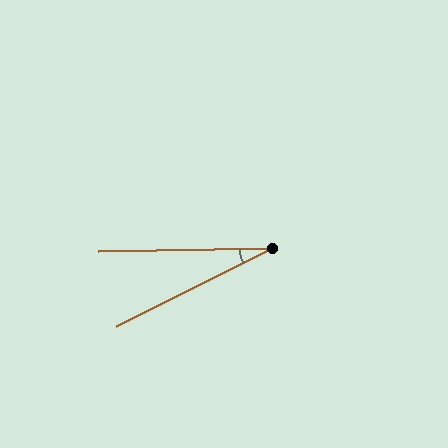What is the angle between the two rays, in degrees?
Approximately 26 degrees.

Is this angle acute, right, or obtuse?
It is acute.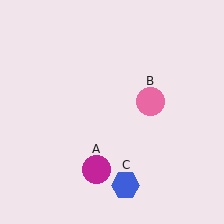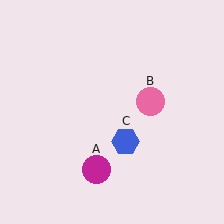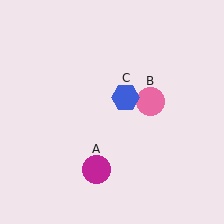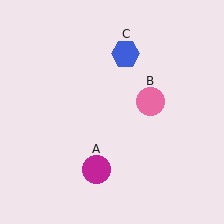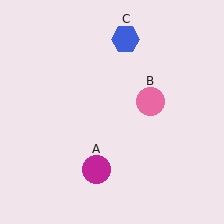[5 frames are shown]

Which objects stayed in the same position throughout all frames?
Magenta circle (object A) and pink circle (object B) remained stationary.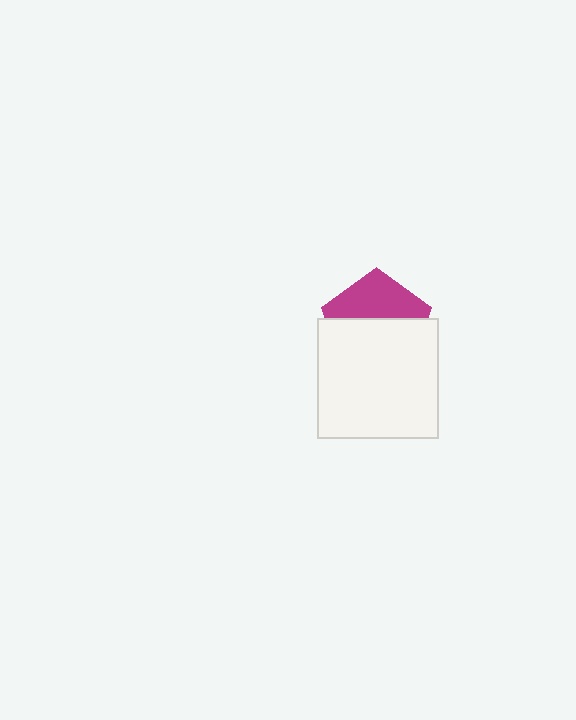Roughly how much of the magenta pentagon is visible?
A small part of it is visible (roughly 41%).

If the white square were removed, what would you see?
You would see the complete magenta pentagon.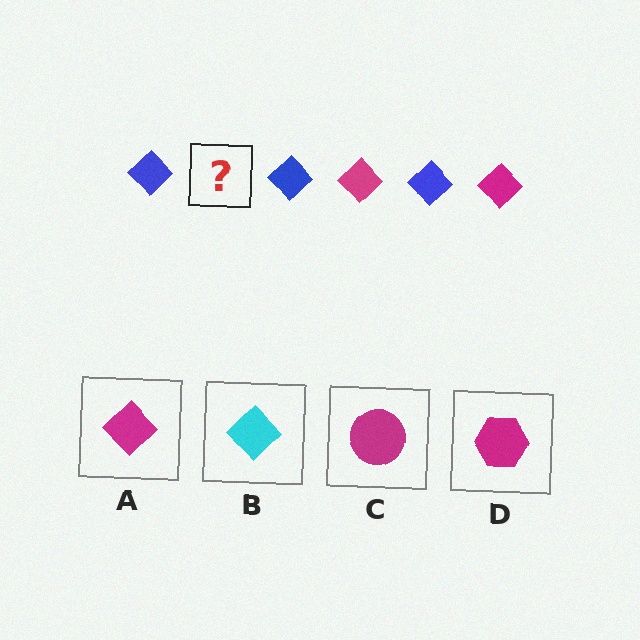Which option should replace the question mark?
Option A.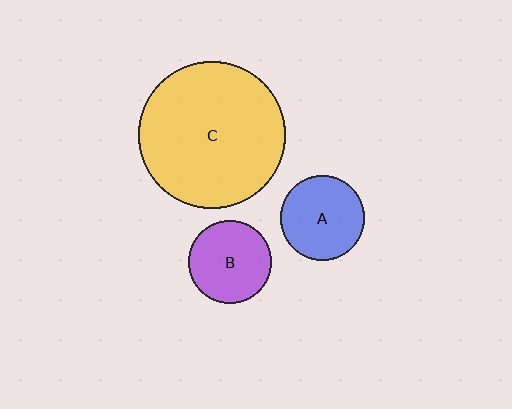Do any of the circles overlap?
No, none of the circles overlap.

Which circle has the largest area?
Circle C (yellow).